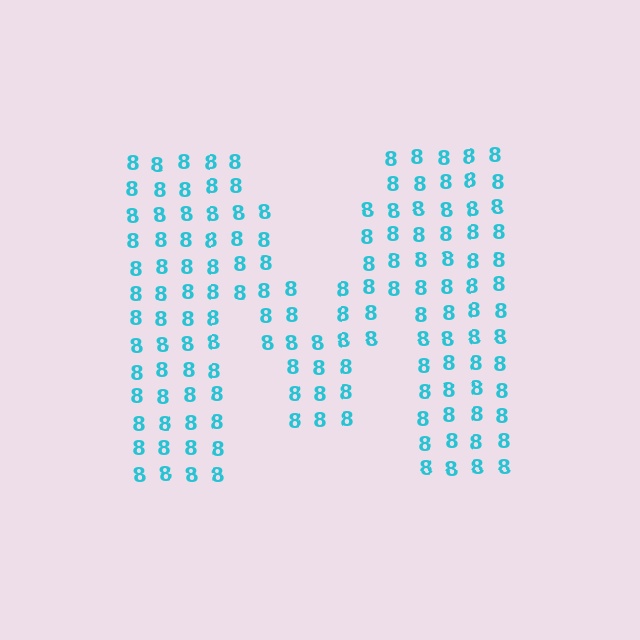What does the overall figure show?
The overall figure shows the letter M.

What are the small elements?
The small elements are digit 8's.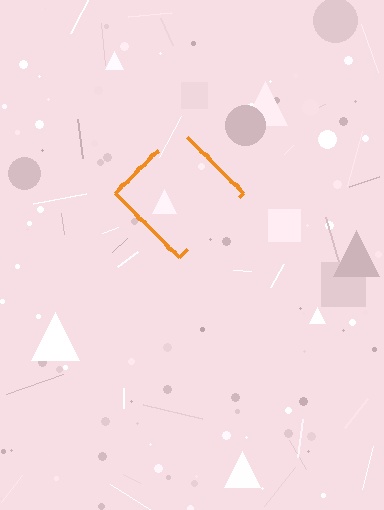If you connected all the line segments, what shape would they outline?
They would outline a diamond.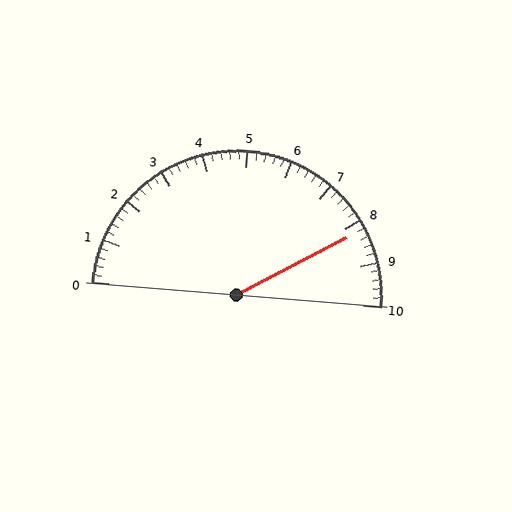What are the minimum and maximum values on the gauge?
The gauge ranges from 0 to 10.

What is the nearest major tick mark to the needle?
The nearest major tick mark is 8.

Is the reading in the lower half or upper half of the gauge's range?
The reading is in the upper half of the range (0 to 10).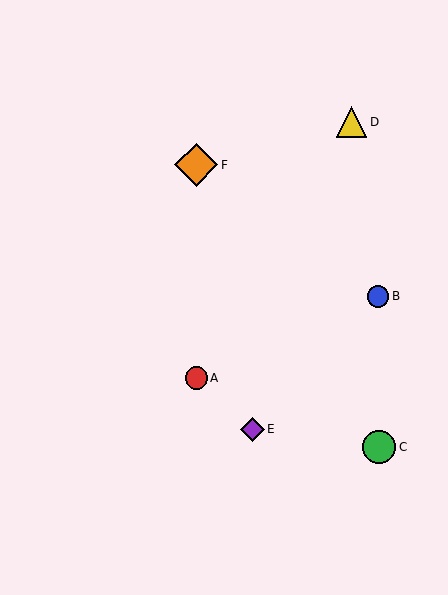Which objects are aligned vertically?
Objects A, F are aligned vertically.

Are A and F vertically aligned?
Yes, both are at x≈196.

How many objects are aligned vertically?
2 objects (A, F) are aligned vertically.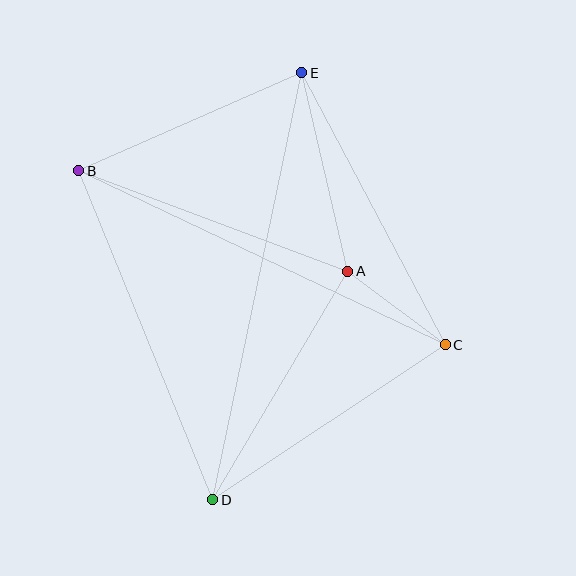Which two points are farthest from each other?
Points D and E are farthest from each other.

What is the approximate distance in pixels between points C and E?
The distance between C and E is approximately 308 pixels.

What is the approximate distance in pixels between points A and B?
The distance between A and B is approximately 287 pixels.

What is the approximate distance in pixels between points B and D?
The distance between B and D is approximately 355 pixels.